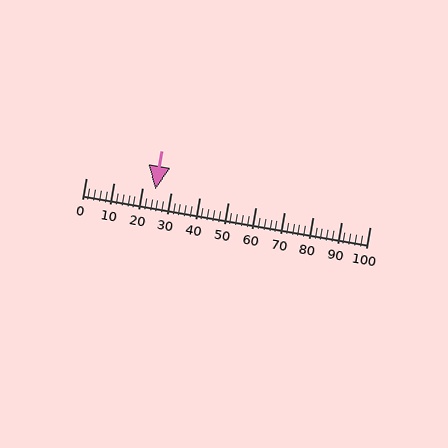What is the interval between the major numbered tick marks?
The major tick marks are spaced 10 units apart.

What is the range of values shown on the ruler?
The ruler shows values from 0 to 100.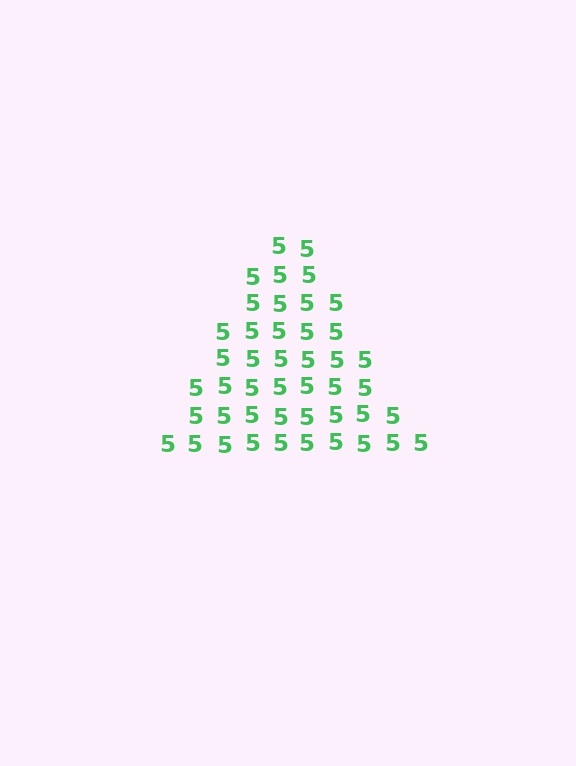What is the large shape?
The large shape is a triangle.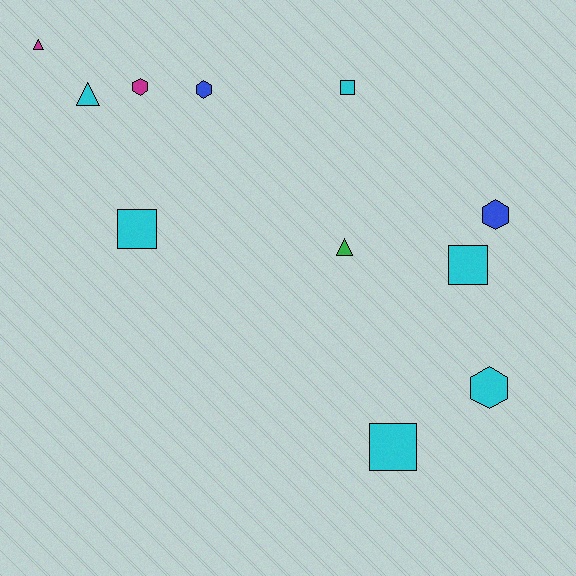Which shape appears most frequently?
Square, with 4 objects.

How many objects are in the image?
There are 11 objects.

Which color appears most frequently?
Cyan, with 6 objects.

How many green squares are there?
There are no green squares.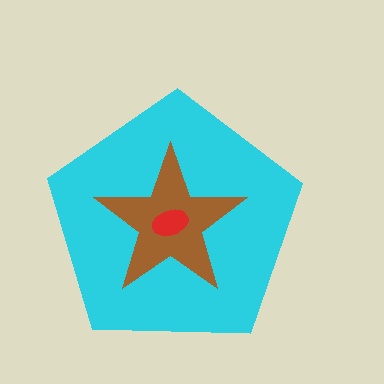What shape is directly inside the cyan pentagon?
The brown star.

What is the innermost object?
The red ellipse.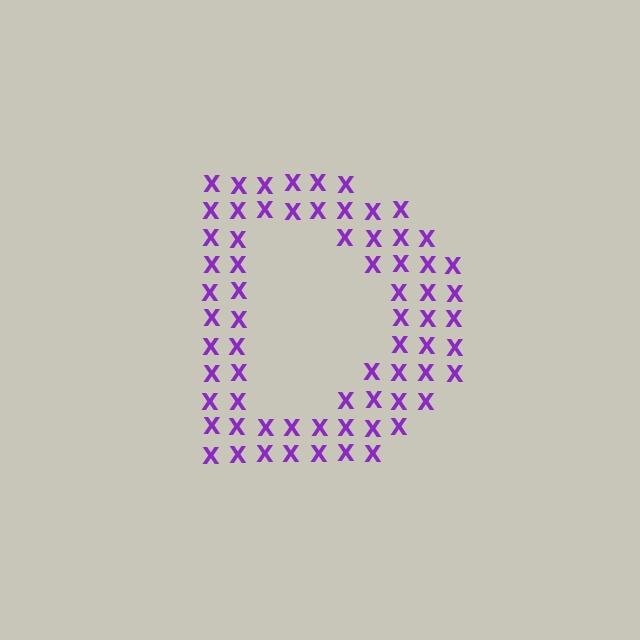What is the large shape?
The large shape is the letter D.